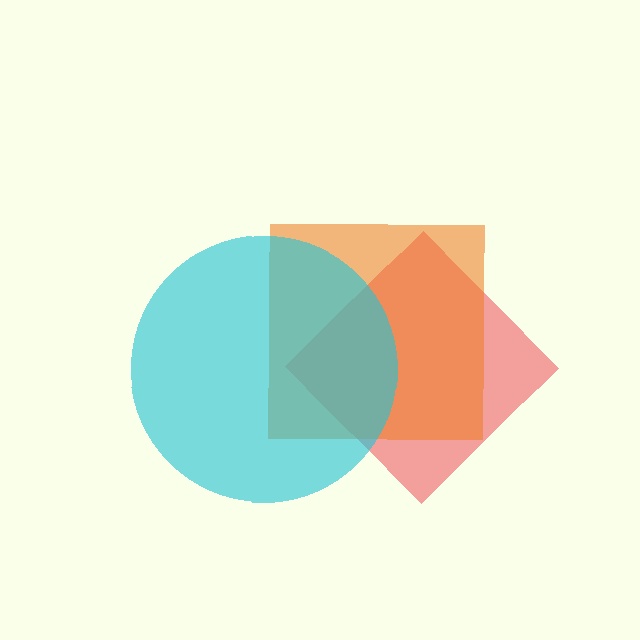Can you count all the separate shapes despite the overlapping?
Yes, there are 3 separate shapes.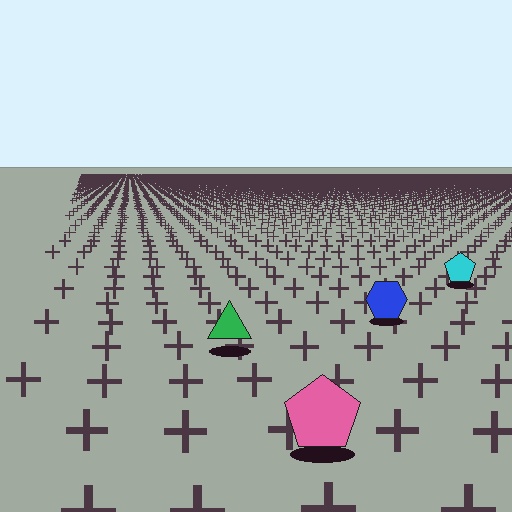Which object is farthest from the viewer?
The cyan pentagon is farthest from the viewer. It appears smaller and the ground texture around it is denser.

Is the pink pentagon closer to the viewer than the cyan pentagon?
Yes. The pink pentagon is closer — you can tell from the texture gradient: the ground texture is coarser near it.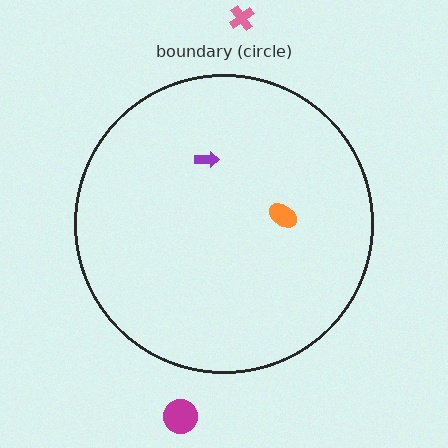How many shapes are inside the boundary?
2 inside, 2 outside.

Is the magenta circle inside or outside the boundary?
Outside.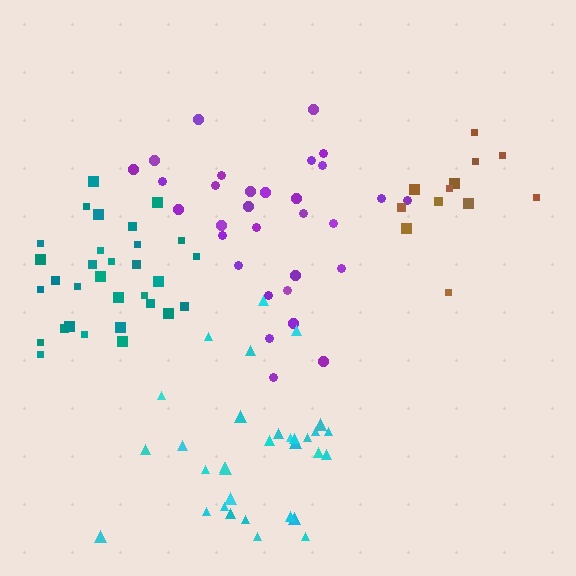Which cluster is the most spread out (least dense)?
Brown.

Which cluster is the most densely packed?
Teal.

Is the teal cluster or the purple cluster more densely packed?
Teal.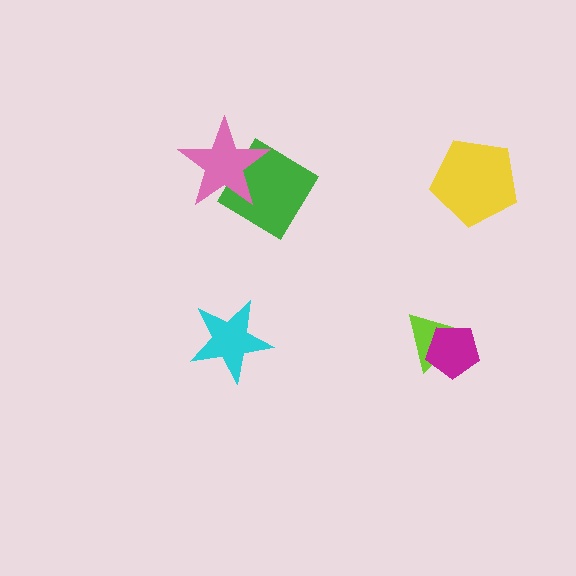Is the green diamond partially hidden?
Yes, it is partially covered by another shape.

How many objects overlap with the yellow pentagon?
0 objects overlap with the yellow pentagon.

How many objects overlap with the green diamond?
1 object overlaps with the green diamond.